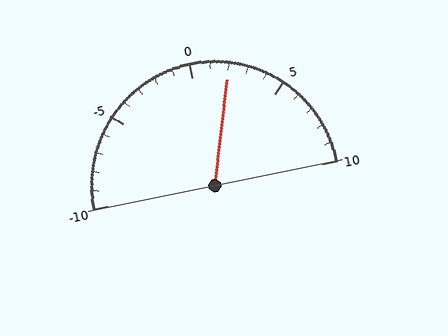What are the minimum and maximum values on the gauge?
The gauge ranges from -10 to 10.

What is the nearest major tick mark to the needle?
The nearest major tick mark is 0.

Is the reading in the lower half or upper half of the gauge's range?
The reading is in the upper half of the range (-10 to 10).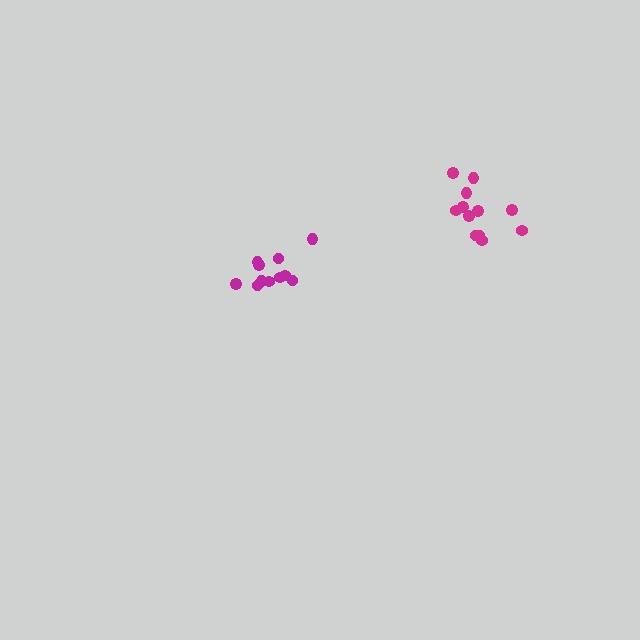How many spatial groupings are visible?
There are 2 spatial groupings.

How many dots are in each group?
Group 1: 12 dots, Group 2: 11 dots (23 total).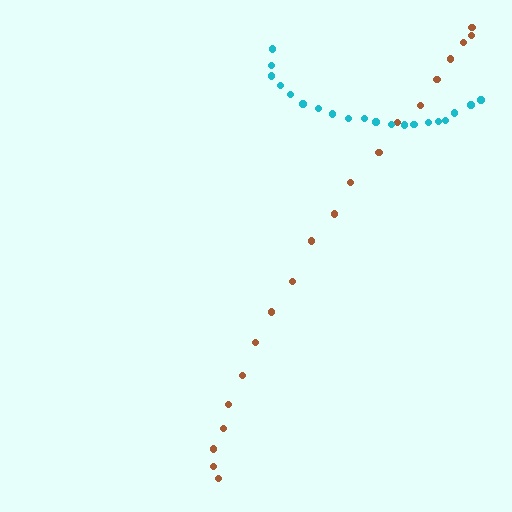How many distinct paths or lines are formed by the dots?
There are 2 distinct paths.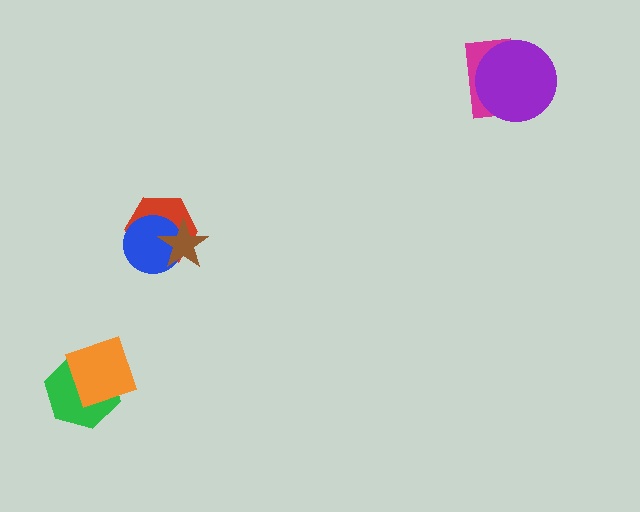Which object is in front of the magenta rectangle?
The purple circle is in front of the magenta rectangle.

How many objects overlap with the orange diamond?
1 object overlaps with the orange diamond.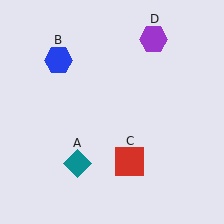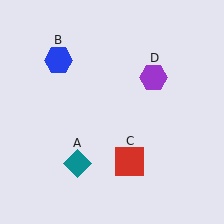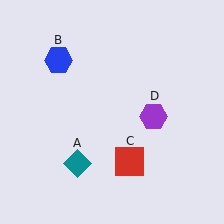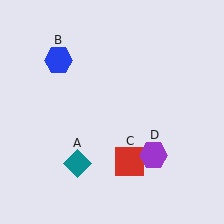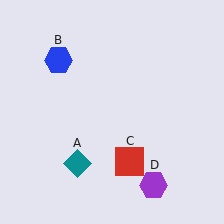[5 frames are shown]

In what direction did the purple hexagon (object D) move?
The purple hexagon (object D) moved down.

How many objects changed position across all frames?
1 object changed position: purple hexagon (object D).